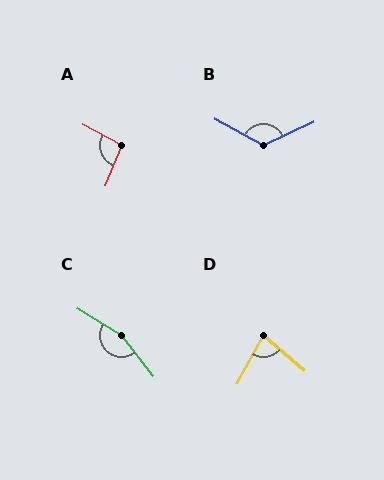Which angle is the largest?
C, at approximately 159 degrees.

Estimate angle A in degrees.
Approximately 95 degrees.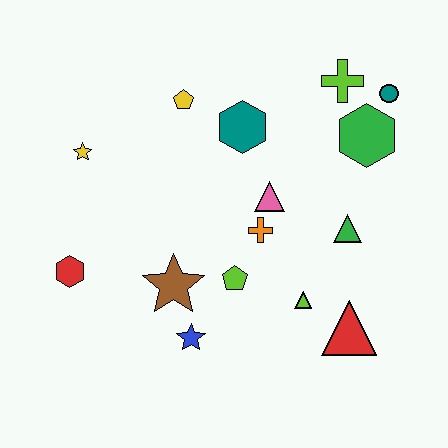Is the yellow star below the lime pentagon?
No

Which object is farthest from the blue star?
The teal circle is farthest from the blue star.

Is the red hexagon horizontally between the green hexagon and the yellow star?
No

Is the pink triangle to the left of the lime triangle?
Yes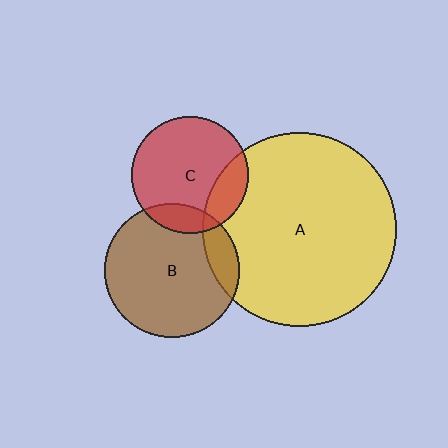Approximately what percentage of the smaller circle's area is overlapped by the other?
Approximately 20%.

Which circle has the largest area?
Circle A (yellow).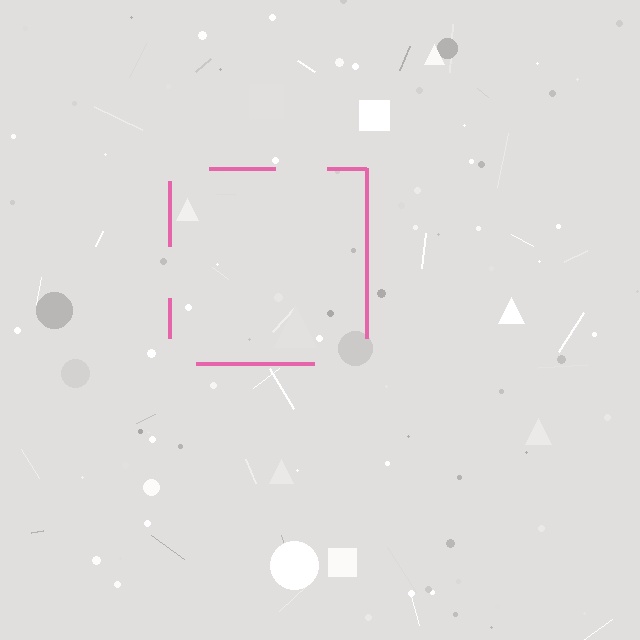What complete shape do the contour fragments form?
The contour fragments form a square.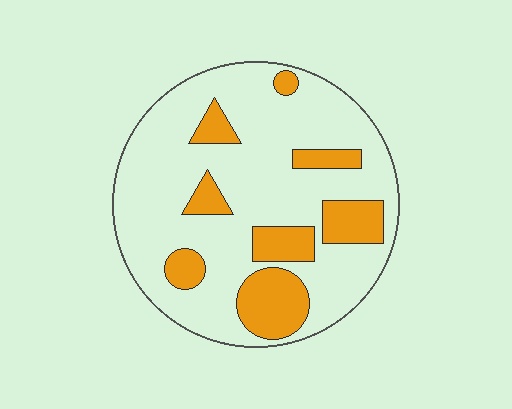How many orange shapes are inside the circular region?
8.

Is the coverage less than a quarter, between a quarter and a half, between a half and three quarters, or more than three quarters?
Less than a quarter.